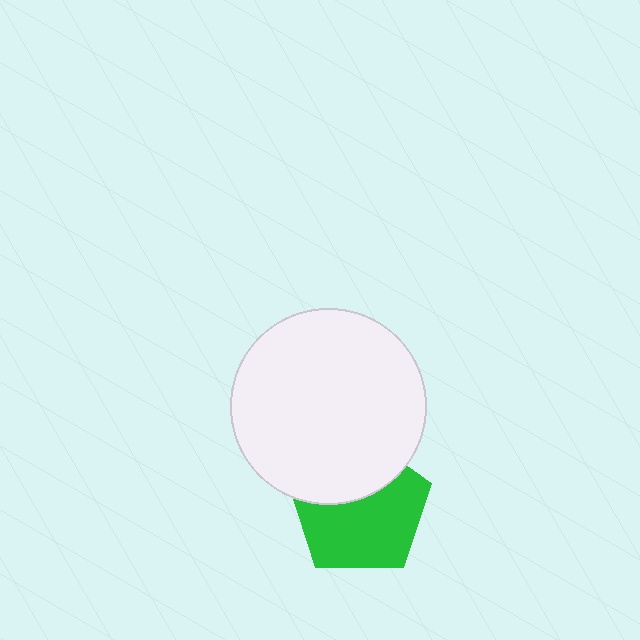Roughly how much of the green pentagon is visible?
About half of it is visible (roughly 63%).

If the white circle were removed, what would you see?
You would see the complete green pentagon.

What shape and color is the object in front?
The object in front is a white circle.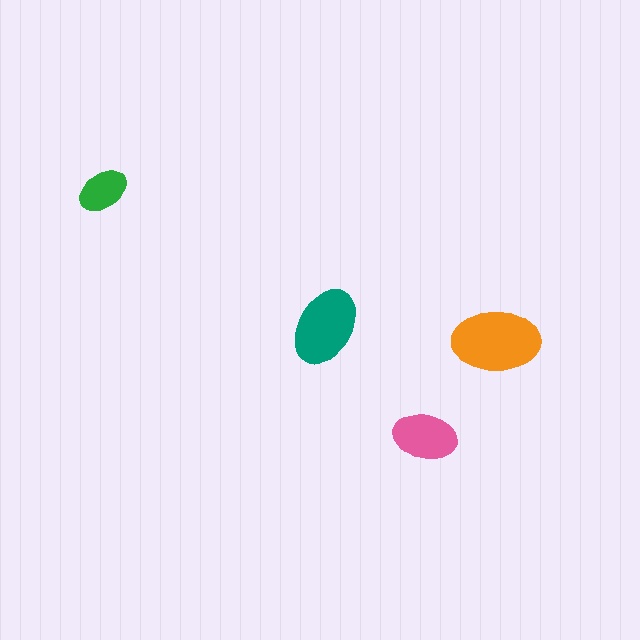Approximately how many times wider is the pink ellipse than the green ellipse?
About 1.5 times wider.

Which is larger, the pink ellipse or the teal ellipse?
The teal one.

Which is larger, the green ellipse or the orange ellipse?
The orange one.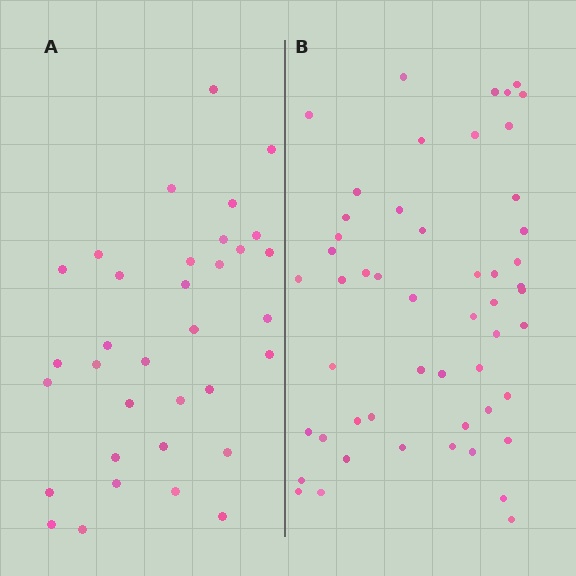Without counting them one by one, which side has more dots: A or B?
Region B (the right region) has more dots.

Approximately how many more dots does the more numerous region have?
Region B has approximately 20 more dots than region A.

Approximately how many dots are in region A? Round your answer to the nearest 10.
About 30 dots. (The exact count is 34, which rounds to 30.)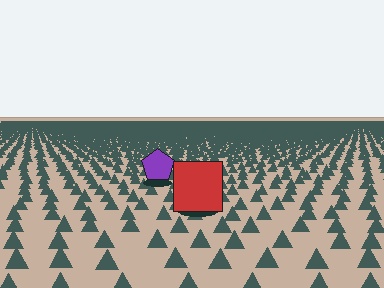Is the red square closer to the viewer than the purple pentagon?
Yes. The red square is closer — you can tell from the texture gradient: the ground texture is coarser near it.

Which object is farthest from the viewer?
The purple pentagon is farthest from the viewer. It appears smaller and the ground texture around it is denser.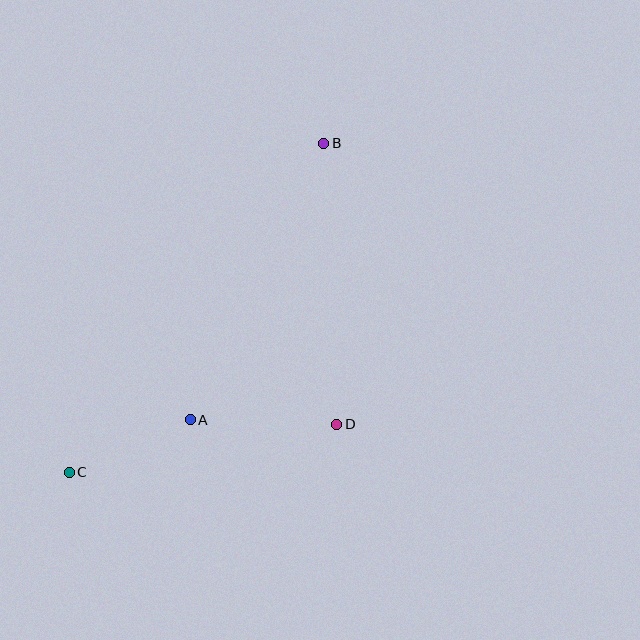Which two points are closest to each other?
Points A and C are closest to each other.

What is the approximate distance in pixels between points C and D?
The distance between C and D is approximately 272 pixels.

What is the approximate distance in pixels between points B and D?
The distance between B and D is approximately 281 pixels.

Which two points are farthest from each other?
Points B and C are farthest from each other.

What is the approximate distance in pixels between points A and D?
The distance between A and D is approximately 147 pixels.